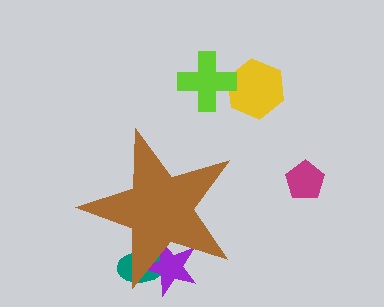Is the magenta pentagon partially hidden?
No, the magenta pentagon is fully visible.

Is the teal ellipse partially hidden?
Yes, the teal ellipse is partially hidden behind the brown star.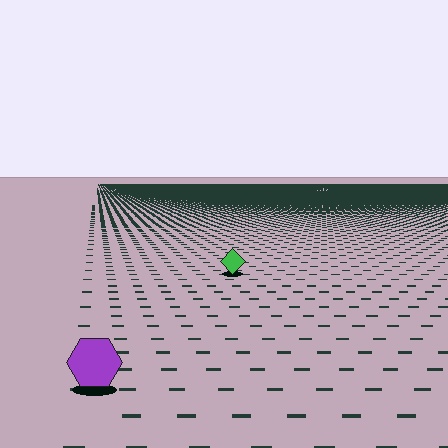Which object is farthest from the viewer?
The green diamond is farthest from the viewer. It appears smaller and the ground texture around it is denser.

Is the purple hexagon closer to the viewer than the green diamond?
Yes. The purple hexagon is closer — you can tell from the texture gradient: the ground texture is coarser near it.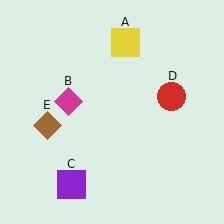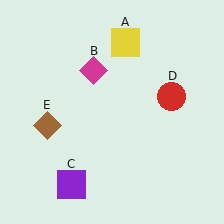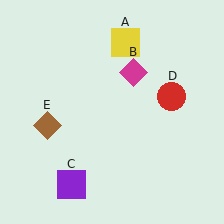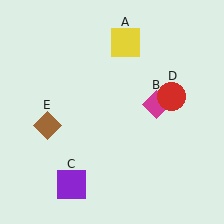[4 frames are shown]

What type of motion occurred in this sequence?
The magenta diamond (object B) rotated clockwise around the center of the scene.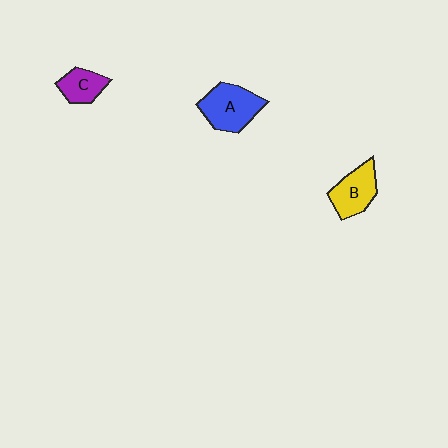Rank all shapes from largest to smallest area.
From largest to smallest: A (blue), B (yellow), C (purple).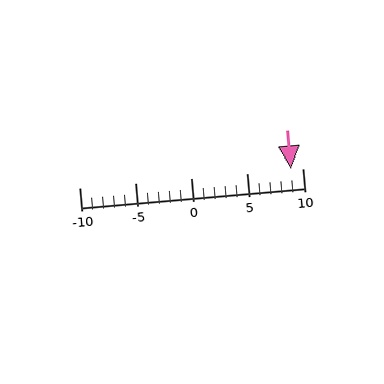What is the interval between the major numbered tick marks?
The major tick marks are spaced 5 units apart.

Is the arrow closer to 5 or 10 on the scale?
The arrow is closer to 10.